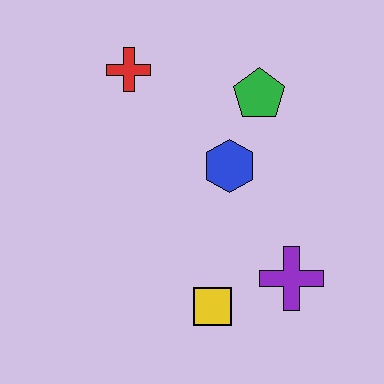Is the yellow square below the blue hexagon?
Yes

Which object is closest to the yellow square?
The purple cross is closest to the yellow square.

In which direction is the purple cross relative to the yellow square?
The purple cross is to the right of the yellow square.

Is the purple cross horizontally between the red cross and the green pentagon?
No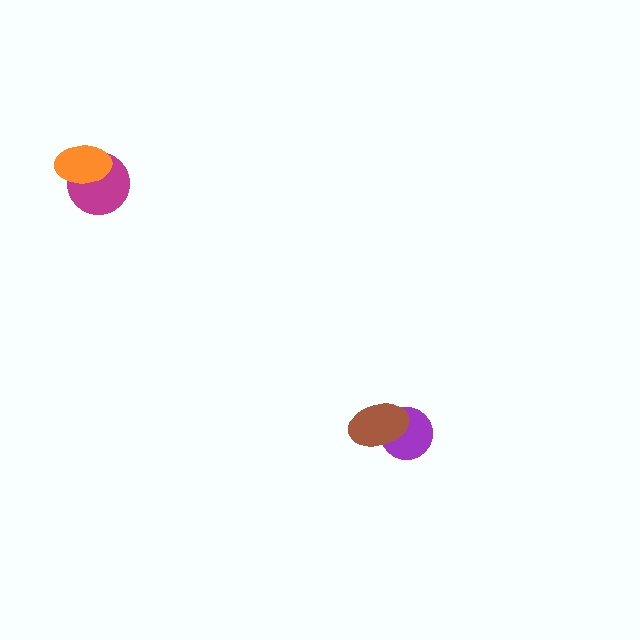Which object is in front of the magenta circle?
The orange ellipse is in front of the magenta circle.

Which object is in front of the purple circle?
The brown ellipse is in front of the purple circle.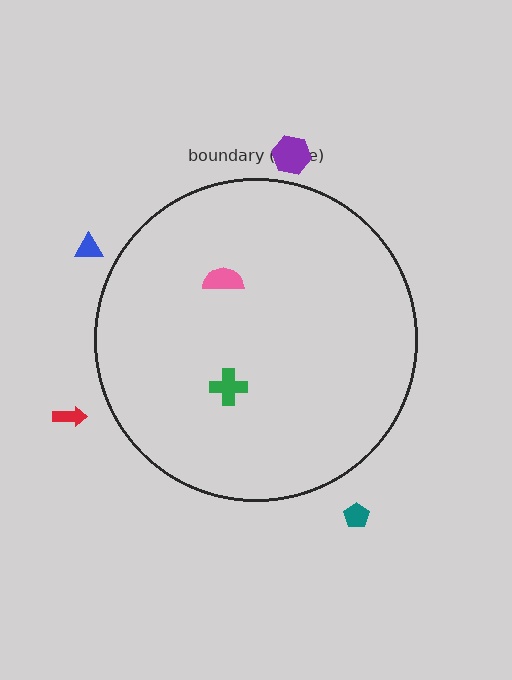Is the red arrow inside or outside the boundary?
Outside.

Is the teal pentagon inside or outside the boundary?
Outside.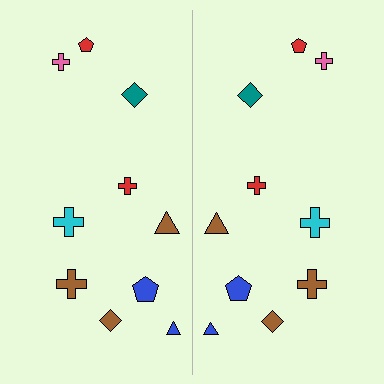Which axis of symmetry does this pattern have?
The pattern has a vertical axis of symmetry running through the center of the image.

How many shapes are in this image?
There are 20 shapes in this image.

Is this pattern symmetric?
Yes, this pattern has bilateral (reflection) symmetry.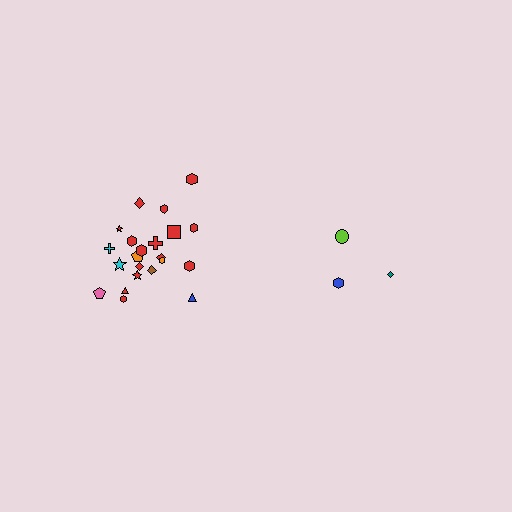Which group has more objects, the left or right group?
The left group.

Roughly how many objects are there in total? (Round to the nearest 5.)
Roughly 25 objects in total.